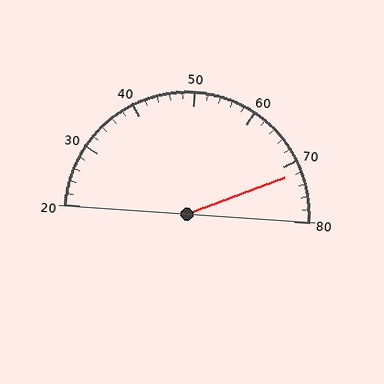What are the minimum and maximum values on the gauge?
The gauge ranges from 20 to 80.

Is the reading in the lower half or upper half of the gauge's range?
The reading is in the upper half of the range (20 to 80).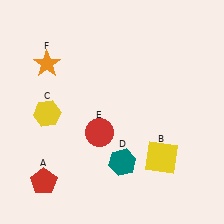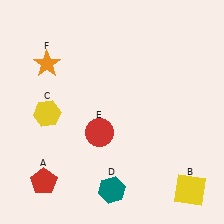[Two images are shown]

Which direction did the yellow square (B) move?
The yellow square (B) moved down.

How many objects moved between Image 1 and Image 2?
2 objects moved between the two images.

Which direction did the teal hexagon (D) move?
The teal hexagon (D) moved down.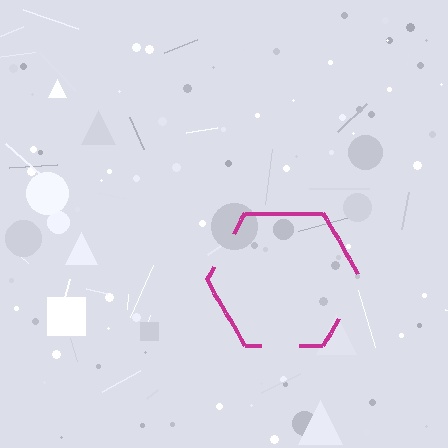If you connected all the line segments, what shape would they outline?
They would outline a hexagon.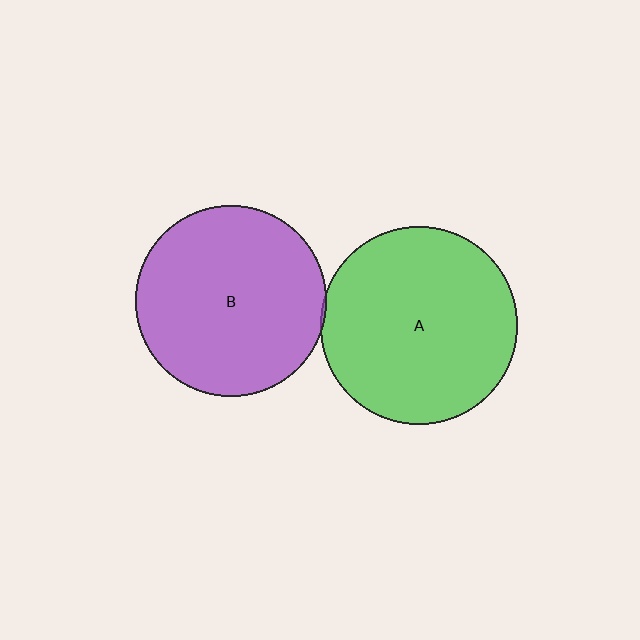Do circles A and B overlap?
Yes.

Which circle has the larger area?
Circle A (green).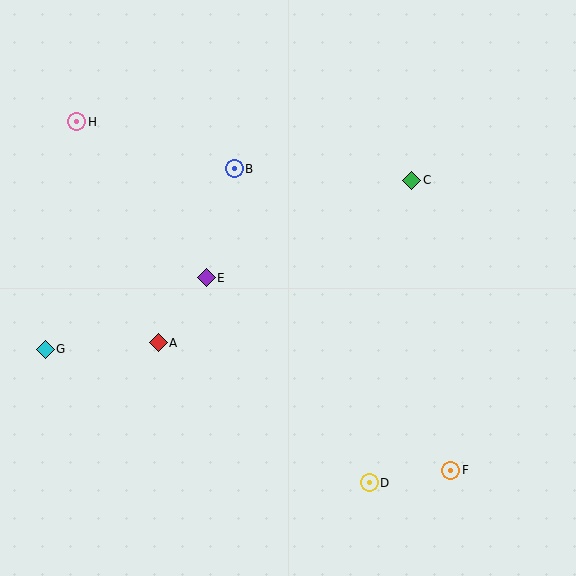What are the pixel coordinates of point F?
Point F is at (451, 470).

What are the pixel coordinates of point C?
Point C is at (412, 180).